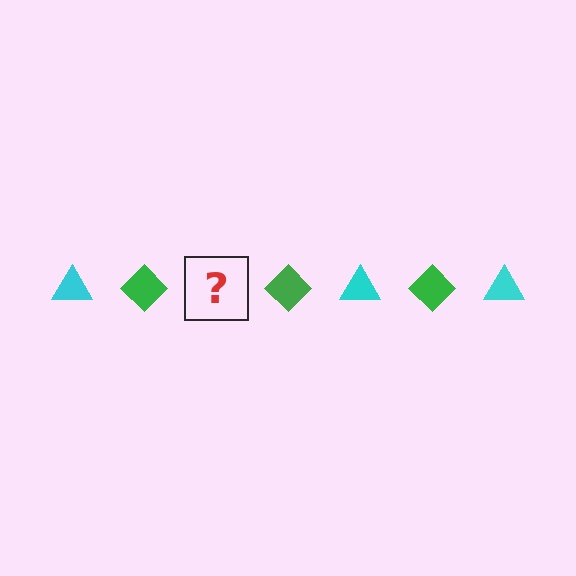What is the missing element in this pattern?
The missing element is a cyan triangle.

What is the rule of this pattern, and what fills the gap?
The rule is that the pattern alternates between cyan triangle and green diamond. The gap should be filled with a cyan triangle.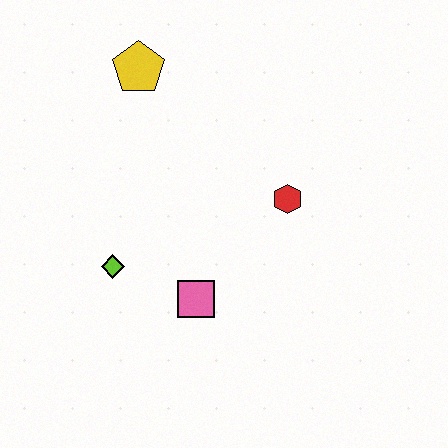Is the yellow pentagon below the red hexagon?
No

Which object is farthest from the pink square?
The yellow pentagon is farthest from the pink square.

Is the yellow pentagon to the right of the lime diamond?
Yes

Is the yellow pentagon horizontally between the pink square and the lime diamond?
Yes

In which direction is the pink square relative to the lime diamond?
The pink square is to the right of the lime diamond.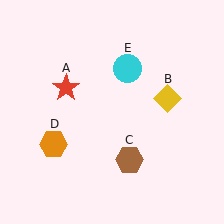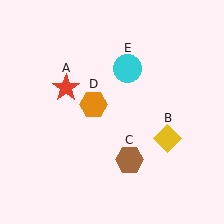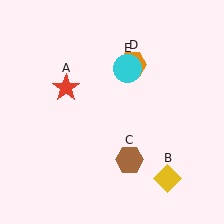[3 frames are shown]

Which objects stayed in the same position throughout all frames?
Red star (object A) and brown hexagon (object C) and cyan circle (object E) remained stationary.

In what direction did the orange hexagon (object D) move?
The orange hexagon (object D) moved up and to the right.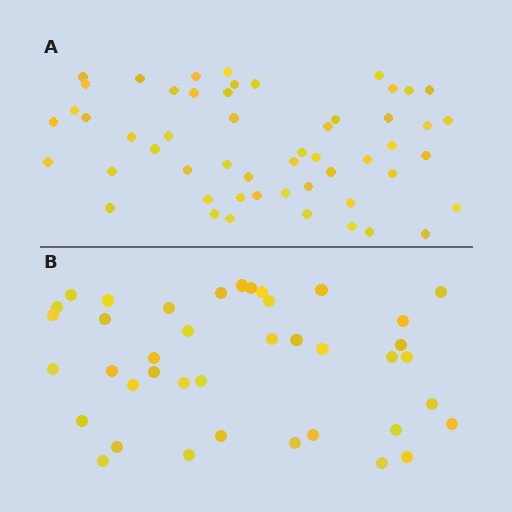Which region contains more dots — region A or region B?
Region A (the top region) has more dots.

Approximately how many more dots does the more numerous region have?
Region A has approximately 15 more dots than region B.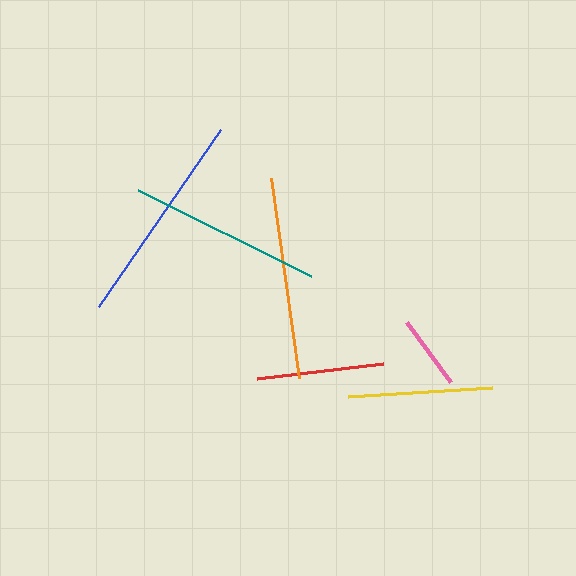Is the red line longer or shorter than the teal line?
The teal line is longer than the red line.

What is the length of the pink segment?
The pink segment is approximately 75 pixels long.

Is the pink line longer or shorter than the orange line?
The orange line is longer than the pink line.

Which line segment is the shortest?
The pink line is the shortest at approximately 75 pixels.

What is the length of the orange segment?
The orange segment is approximately 201 pixels long.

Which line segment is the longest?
The blue line is the longest at approximately 215 pixels.